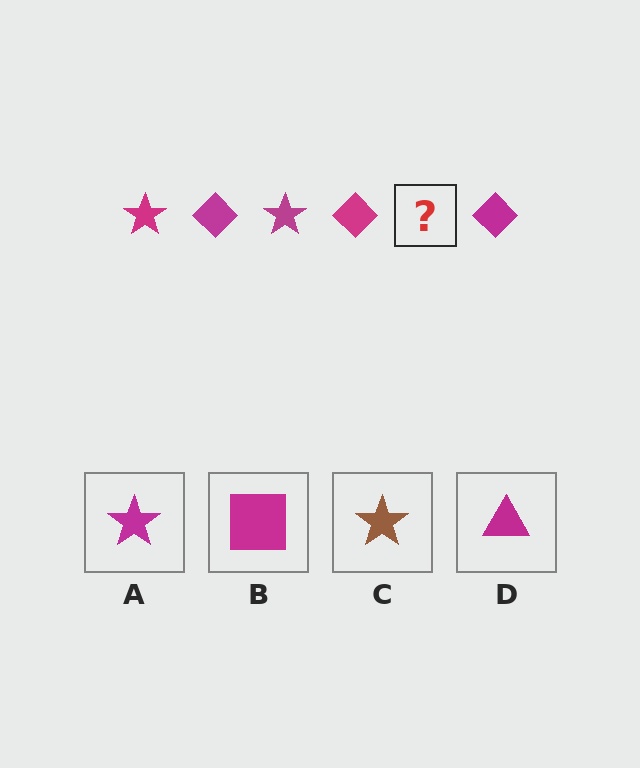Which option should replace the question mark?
Option A.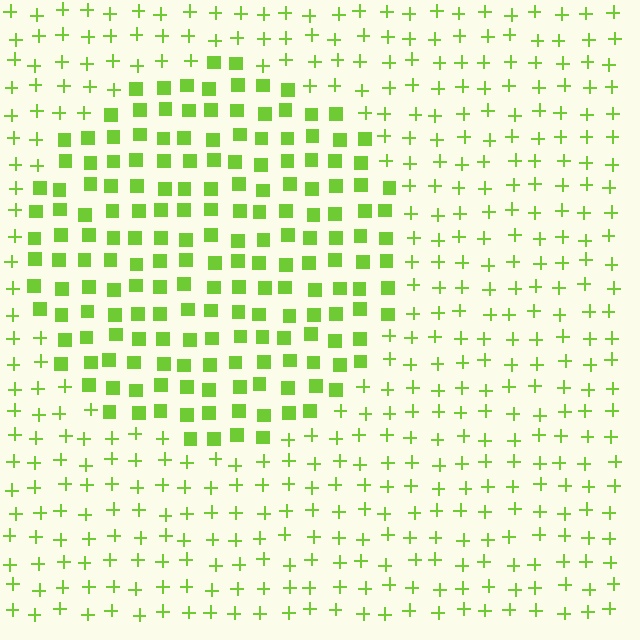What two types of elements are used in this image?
The image uses squares inside the circle region and plus signs outside it.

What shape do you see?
I see a circle.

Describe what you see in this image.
The image is filled with small lime elements arranged in a uniform grid. A circle-shaped region contains squares, while the surrounding area contains plus signs. The boundary is defined purely by the change in element shape.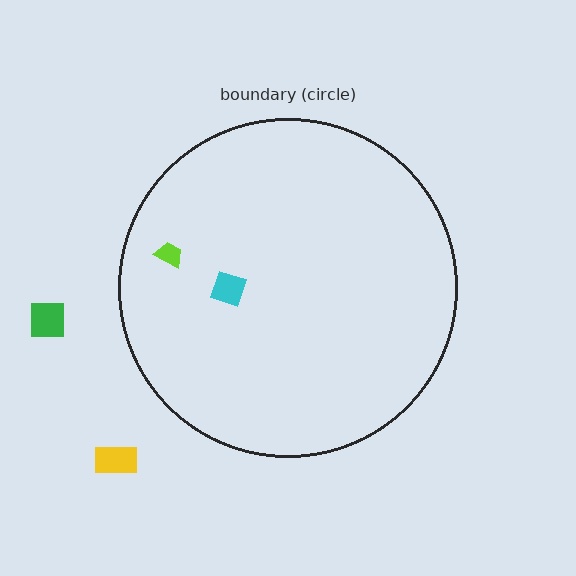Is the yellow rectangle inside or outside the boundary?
Outside.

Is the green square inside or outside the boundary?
Outside.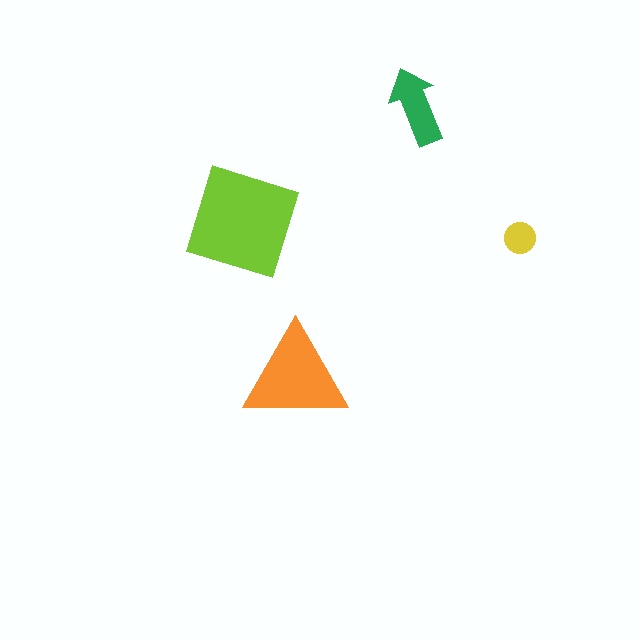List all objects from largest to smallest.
The lime diamond, the orange triangle, the green arrow, the yellow circle.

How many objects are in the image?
There are 4 objects in the image.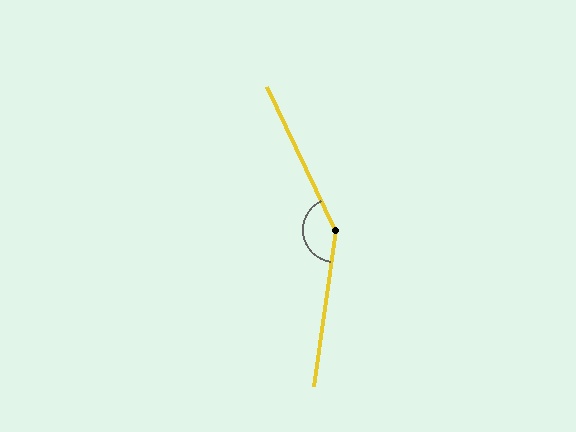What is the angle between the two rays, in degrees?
Approximately 147 degrees.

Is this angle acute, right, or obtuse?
It is obtuse.